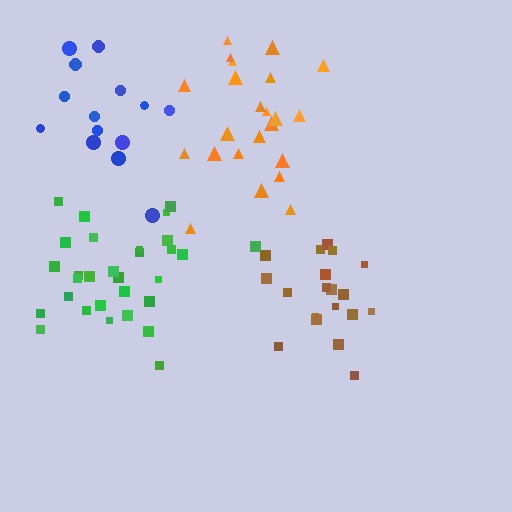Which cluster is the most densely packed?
Brown.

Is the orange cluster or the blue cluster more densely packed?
Orange.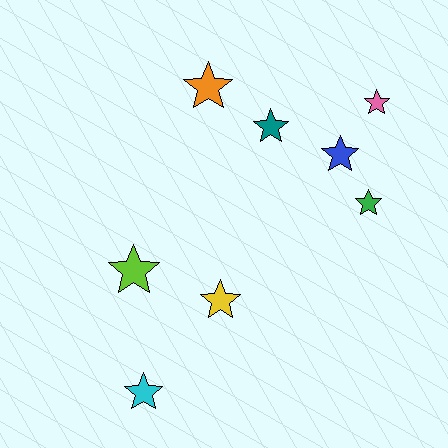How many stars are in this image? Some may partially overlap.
There are 8 stars.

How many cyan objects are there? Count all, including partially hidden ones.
There is 1 cyan object.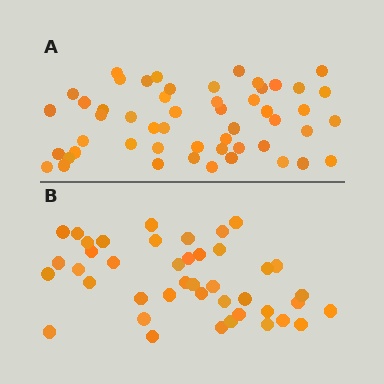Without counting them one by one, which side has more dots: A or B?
Region A (the top region) has more dots.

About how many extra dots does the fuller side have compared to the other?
Region A has roughly 10 or so more dots than region B.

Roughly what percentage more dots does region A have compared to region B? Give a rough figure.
About 25% more.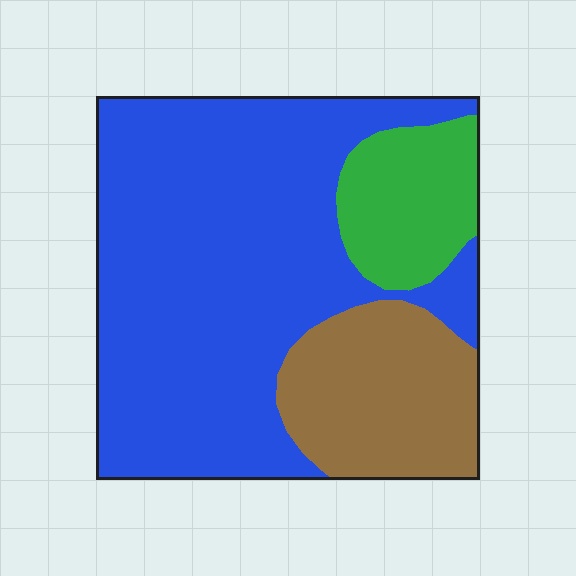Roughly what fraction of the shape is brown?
Brown covers 21% of the shape.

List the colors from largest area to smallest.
From largest to smallest: blue, brown, green.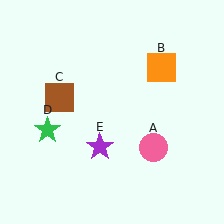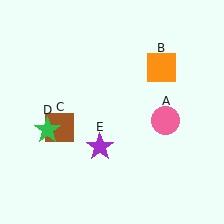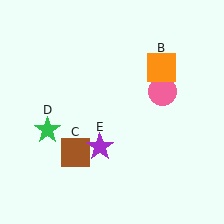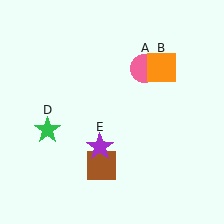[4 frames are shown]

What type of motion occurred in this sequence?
The pink circle (object A), brown square (object C) rotated counterclockwise around the center of the scene.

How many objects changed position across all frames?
2 objects changed position: pink circle (object A), brown square (object C).